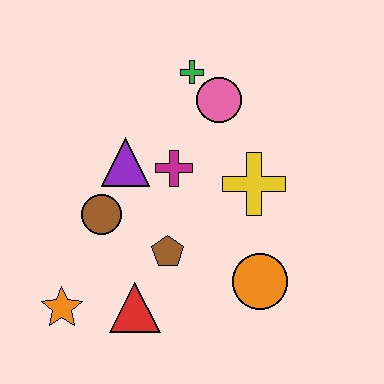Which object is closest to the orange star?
The red triangle is closest to the orange star.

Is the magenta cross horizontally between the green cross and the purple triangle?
Yes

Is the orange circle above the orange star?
Yes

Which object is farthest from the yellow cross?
The orange star is farthest from the yellow cross.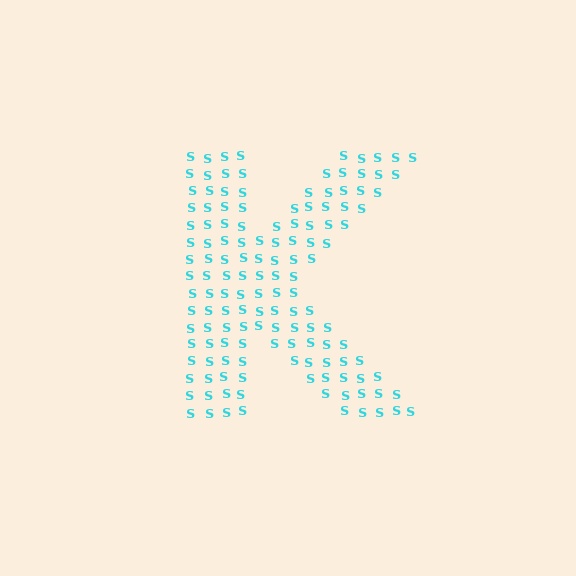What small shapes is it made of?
It is made of small letter S's.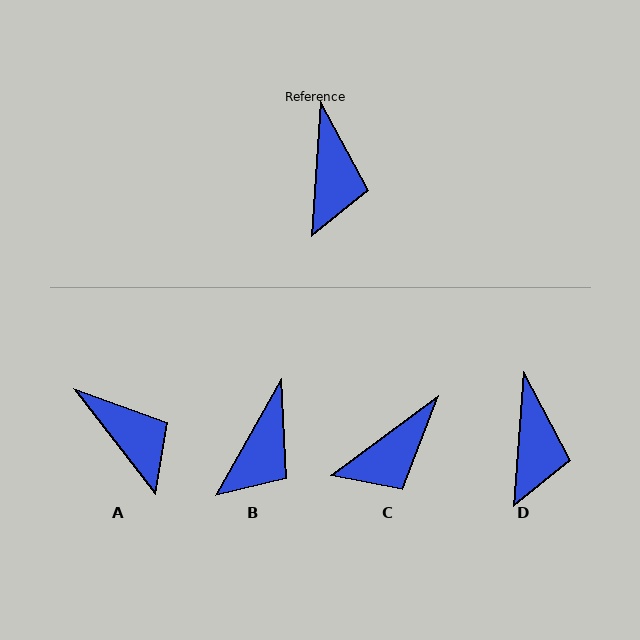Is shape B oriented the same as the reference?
No, it is off by about 25 degrees.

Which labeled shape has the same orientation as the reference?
D.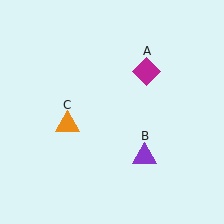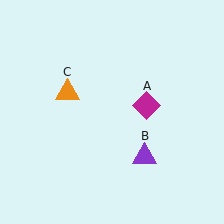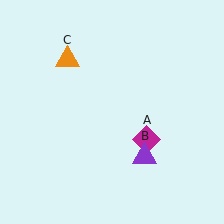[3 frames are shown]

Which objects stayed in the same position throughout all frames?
Purple triangle (object B) remained stationary.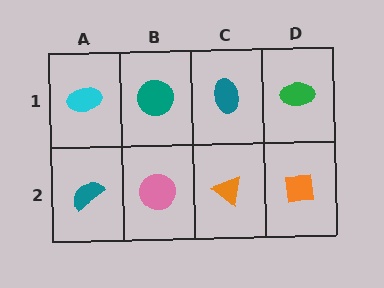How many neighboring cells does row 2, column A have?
2.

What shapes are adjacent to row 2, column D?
A green ellipse (row 1, column D), an orange triangle (row 2, column C).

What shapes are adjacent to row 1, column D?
An orange square (row 2, column D), a teal ellipse (row 1, column C).